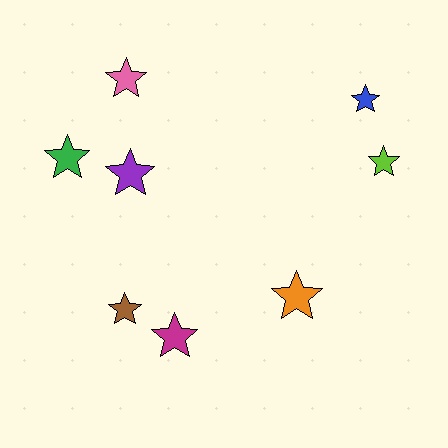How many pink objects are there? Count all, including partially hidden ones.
There is 1 pink object.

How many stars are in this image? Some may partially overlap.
There are 8 stars.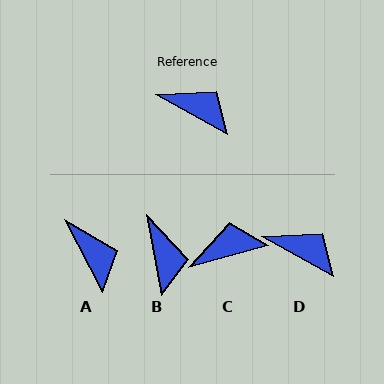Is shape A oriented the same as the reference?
No, it is off by about 34 degrees.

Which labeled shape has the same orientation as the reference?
D.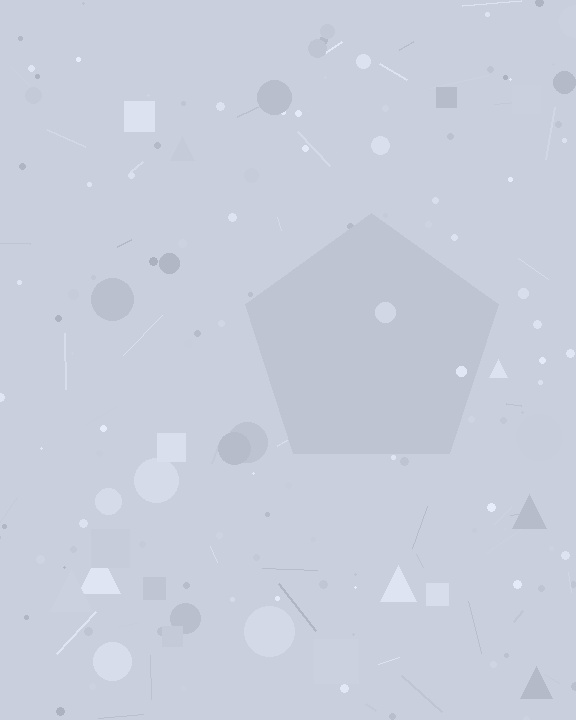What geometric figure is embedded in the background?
A pentagon is embedded in the background.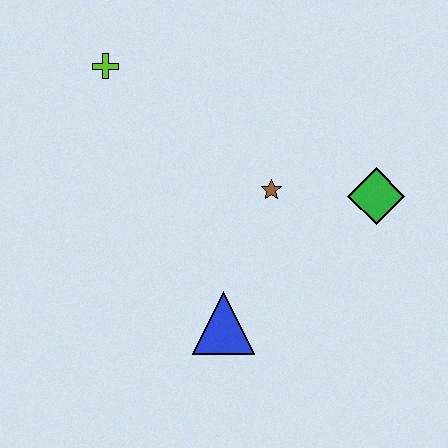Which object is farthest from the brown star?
The lime cross is farthest from the brown star.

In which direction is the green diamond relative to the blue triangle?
The green diamond is to the right of the blue triangle.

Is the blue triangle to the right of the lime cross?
Yes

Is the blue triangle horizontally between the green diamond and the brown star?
No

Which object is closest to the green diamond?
The brown star is closest to the green diamond.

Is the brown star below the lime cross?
Yes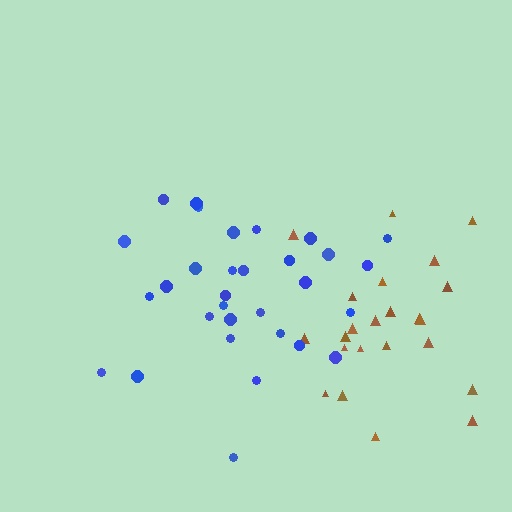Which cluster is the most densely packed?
Brown.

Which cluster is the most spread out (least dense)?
Blue.